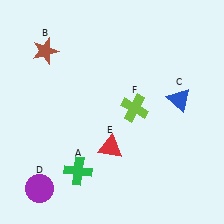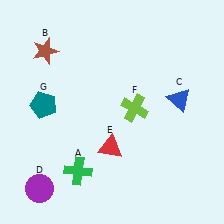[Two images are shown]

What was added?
A teal pentagon (G) was added in Image 2.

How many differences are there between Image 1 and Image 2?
There is 1 difference between the two images.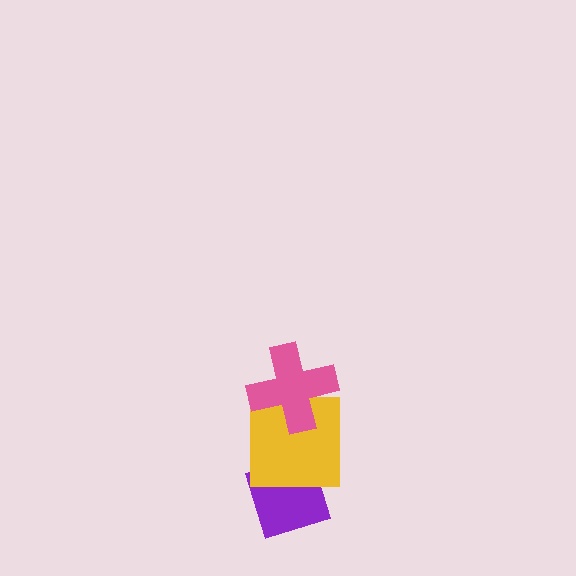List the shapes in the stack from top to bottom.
From top to bottom: the pink cross, the yellow square, the purple diamond.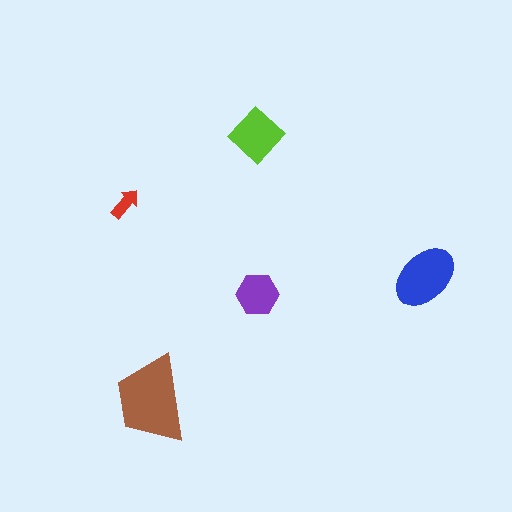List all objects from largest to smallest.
The brown trapezoid, the blue ellipse, the lime diamond, the purple hexagon, the red arrow.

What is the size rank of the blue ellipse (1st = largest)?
2nd.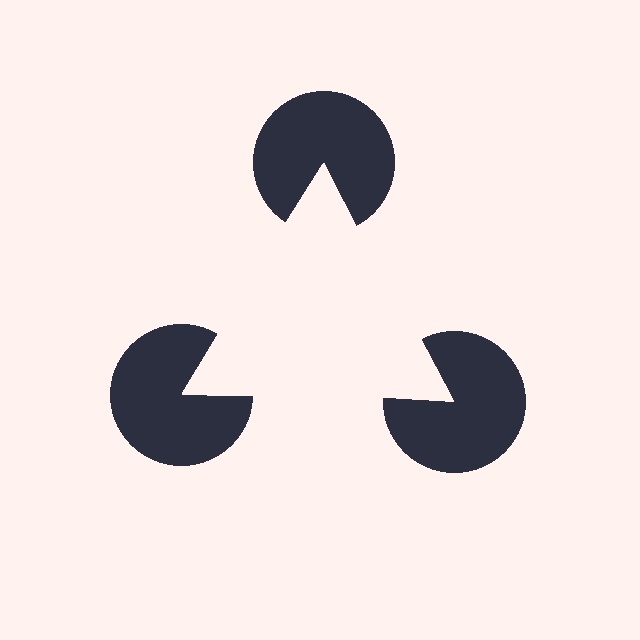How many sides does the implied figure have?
3 sides.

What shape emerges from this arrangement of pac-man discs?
An illusory triangle — its edges are inferred from the aligned wedge cuts in the pac-man discs, not physically drawn.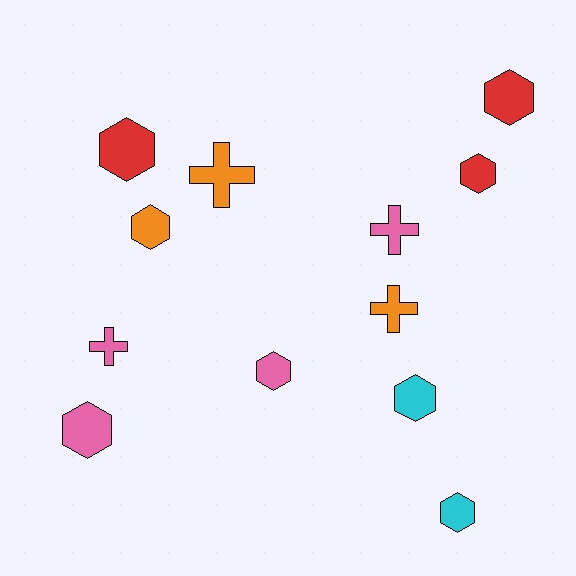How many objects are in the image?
There are 12 objects.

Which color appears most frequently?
Pink, with 4 objects.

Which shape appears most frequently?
Hexagon, with 8 objects.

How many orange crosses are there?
There are 2 orange crosses.